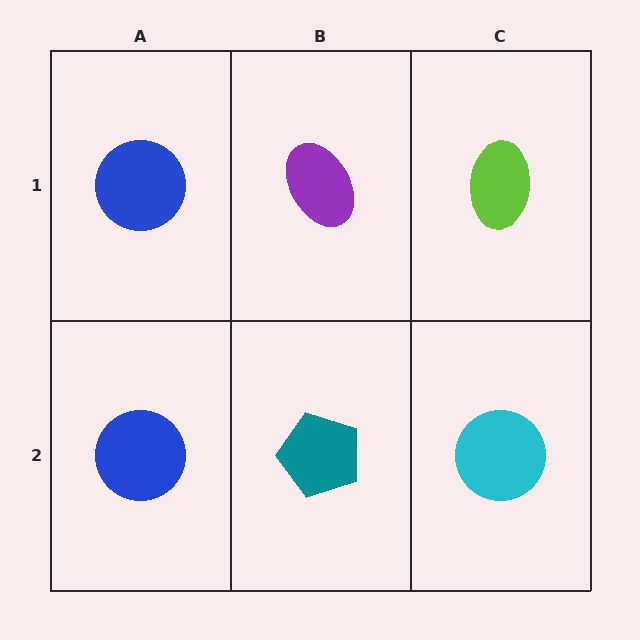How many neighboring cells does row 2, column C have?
2.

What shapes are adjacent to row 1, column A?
A blue circle (row 2, column A), a purple ellipse (row 1, column B).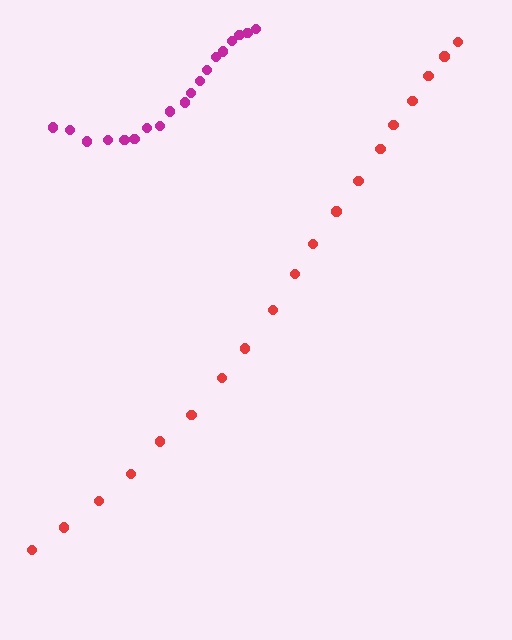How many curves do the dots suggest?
There are 2 distinct paths.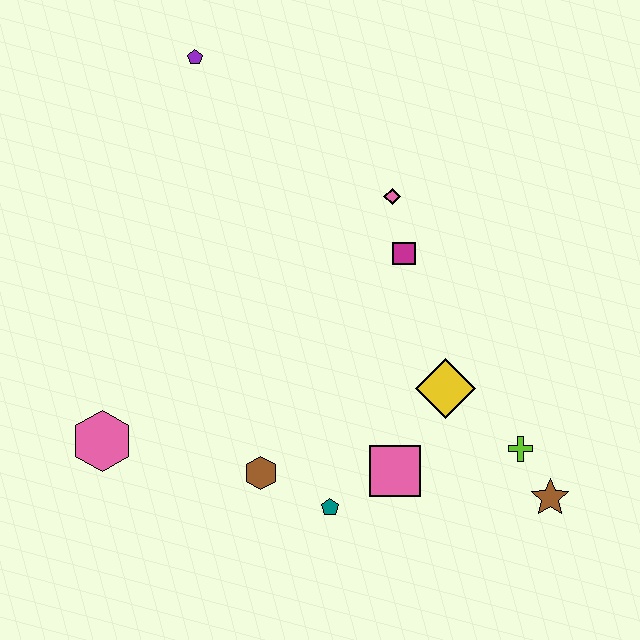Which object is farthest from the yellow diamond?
The purple pentagon is farthest from the yellow diamond.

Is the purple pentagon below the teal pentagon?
No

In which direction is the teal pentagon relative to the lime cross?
The teal pentagon is to the left of the lime cross.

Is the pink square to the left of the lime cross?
Yes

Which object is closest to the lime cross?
The brown star is closest to the lime cross.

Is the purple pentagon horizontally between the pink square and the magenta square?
No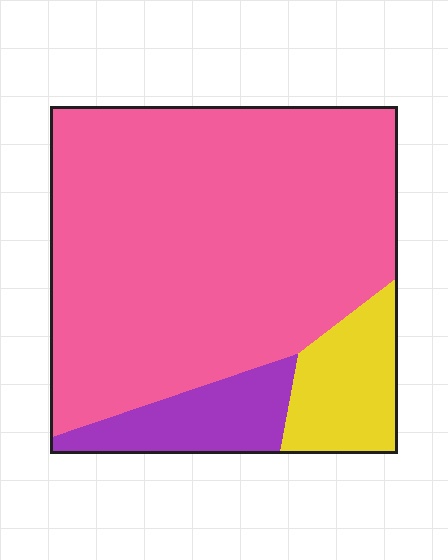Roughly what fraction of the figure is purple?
Purple covers about 10% of the figure.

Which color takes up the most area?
Pink, at roughly 75%.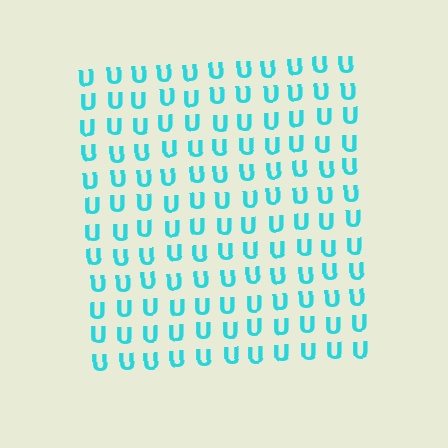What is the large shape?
The large shape is a square.